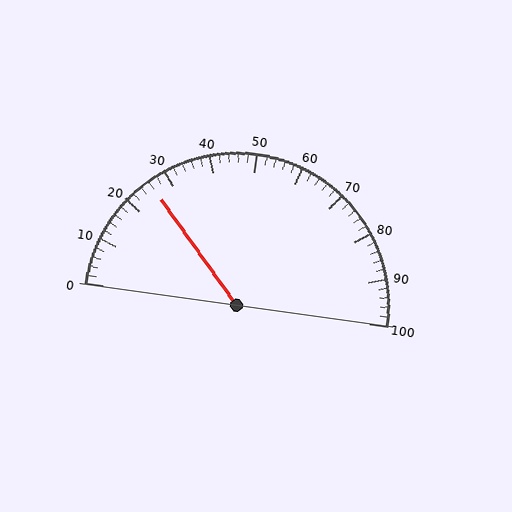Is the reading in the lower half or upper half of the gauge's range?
The reading is in the lower half of the range (0 to 100).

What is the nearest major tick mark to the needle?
The nearest major tick mark is 30.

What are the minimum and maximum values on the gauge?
The gauge ranges from 0 to 100.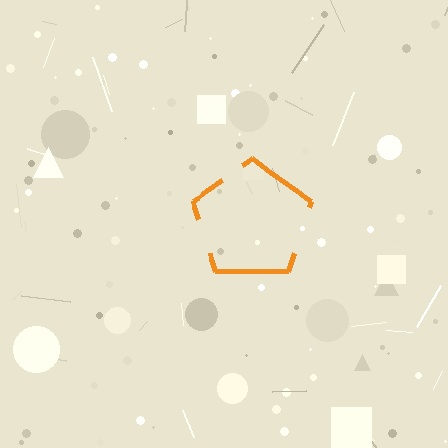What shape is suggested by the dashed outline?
The dashed outline suggests a pentagon.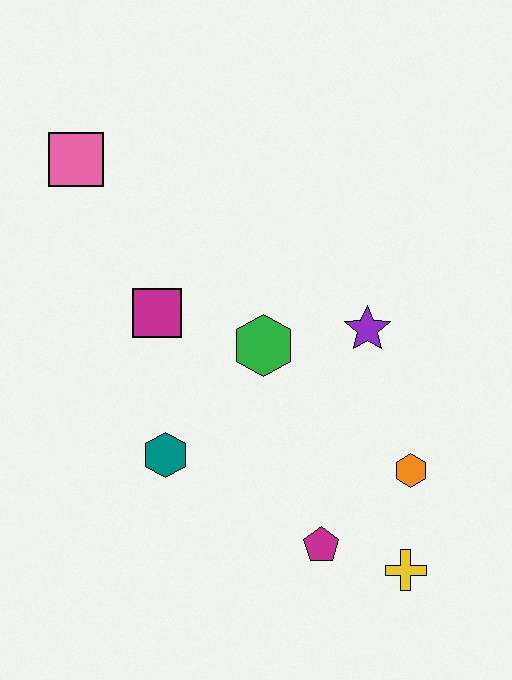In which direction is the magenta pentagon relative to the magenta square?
The magenta pentagon is below the magenta square.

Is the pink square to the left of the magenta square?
Yes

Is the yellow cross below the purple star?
Yes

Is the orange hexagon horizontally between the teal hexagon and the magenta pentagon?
No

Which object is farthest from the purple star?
The pink square is farthest from the purple star.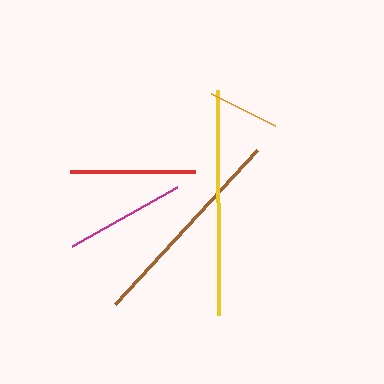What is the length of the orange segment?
The orange segment is approximately 71 pixels long.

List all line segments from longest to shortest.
From longest to shortest: yellow, brown, red, magenta, orange.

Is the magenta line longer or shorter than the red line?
The red line is longer than the magenta line.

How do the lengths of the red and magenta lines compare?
The red and magenta lines are approximately the same length.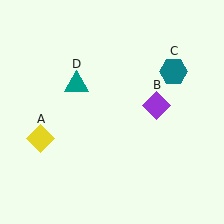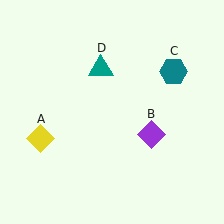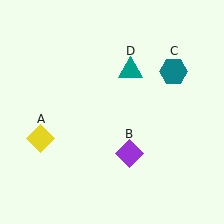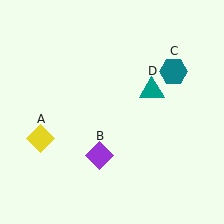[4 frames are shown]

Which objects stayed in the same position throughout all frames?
Yellow diamond (object A) and teal hexagon (object C) remained stationary.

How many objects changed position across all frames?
2 objects changed position: purple diamond (object B), teal triangle (object D).